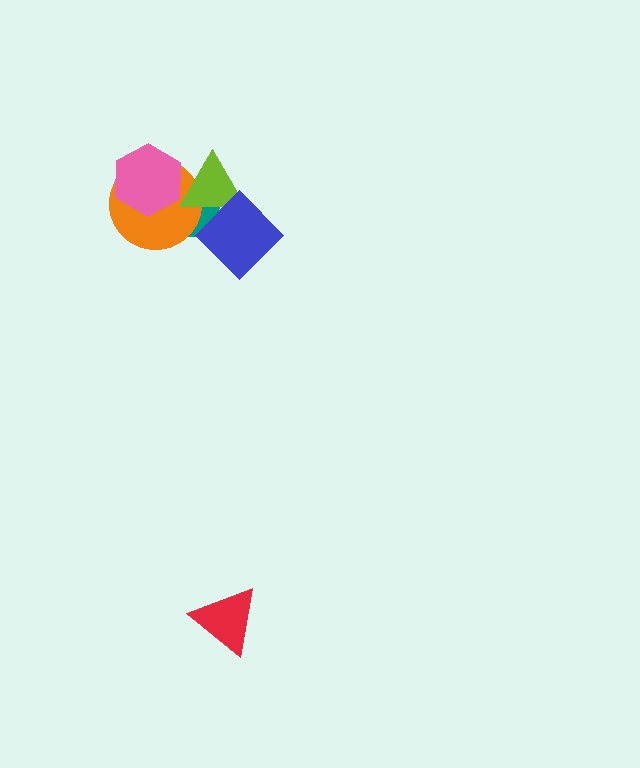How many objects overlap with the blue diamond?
2 objects overlap with the blue diamond.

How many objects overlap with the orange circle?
3 objects overlap with the orange circle.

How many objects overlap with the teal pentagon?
4 objects overlap with the teal pentagon.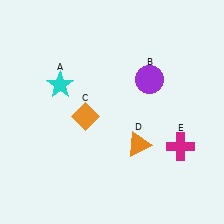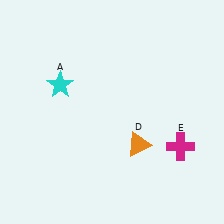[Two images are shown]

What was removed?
The orange diamond (C), the purple circle (B) were removed in Image 2.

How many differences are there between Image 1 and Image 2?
There are 2 differences between the two images.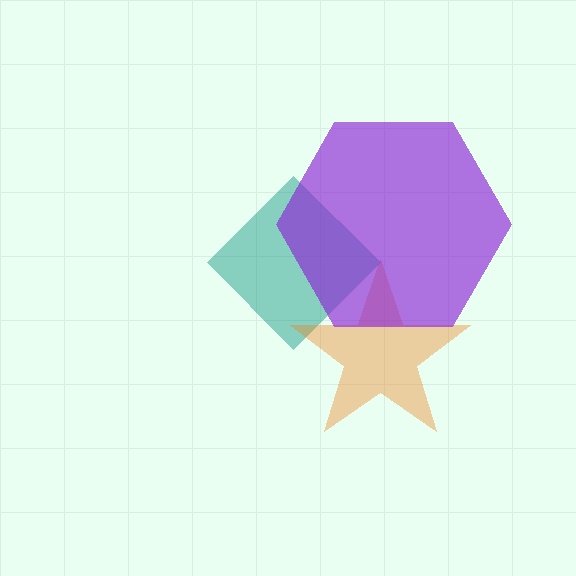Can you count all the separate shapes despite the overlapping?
Yes, there are 3 separate shapes.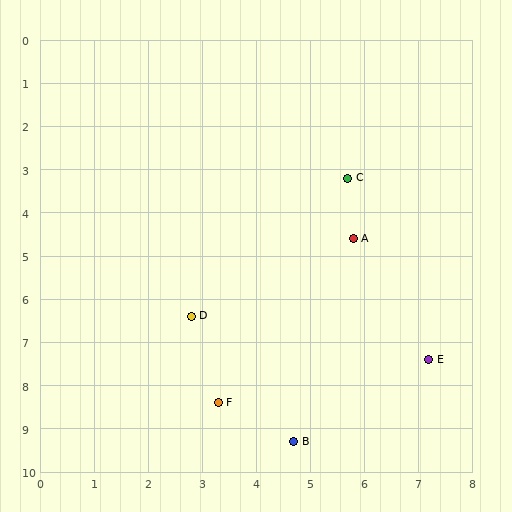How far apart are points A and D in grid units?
Points A and D are about 3.5 grid units apart.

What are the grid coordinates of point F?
Point F is at approximately (3.3, 8.4).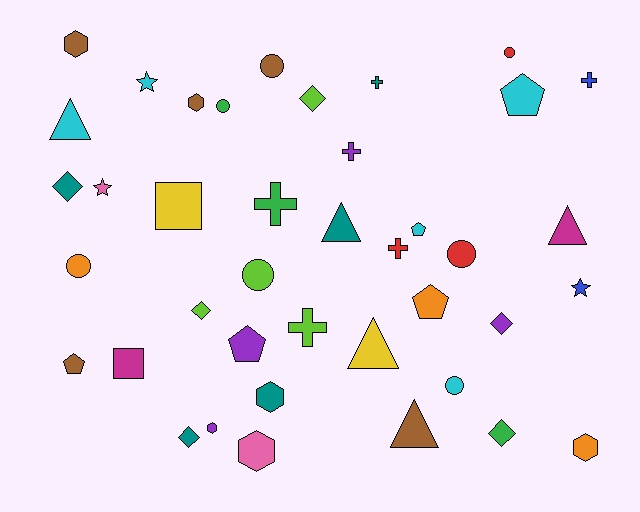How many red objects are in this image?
There are 3 red objects.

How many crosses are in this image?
There are 6 crosses.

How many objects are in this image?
There are 40 objects.